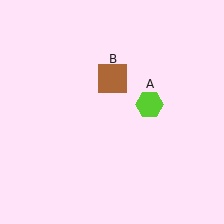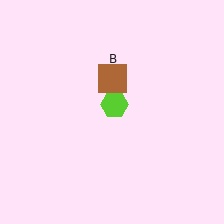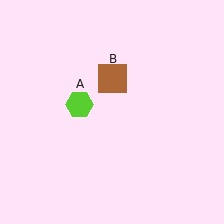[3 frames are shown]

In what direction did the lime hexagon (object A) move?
The lime hexagon (object A) moved left.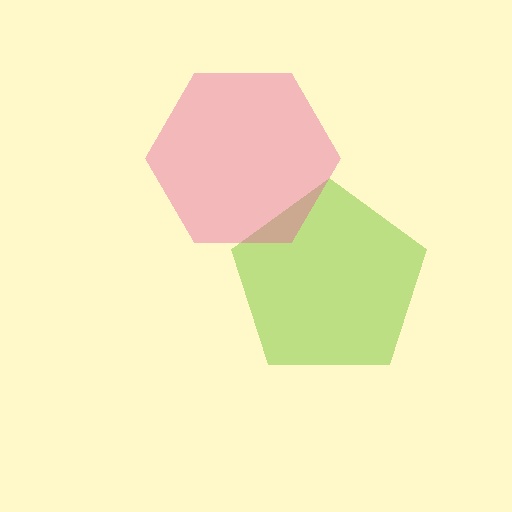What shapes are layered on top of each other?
The layered shapes are: a lime pentagon, a pink hexagon.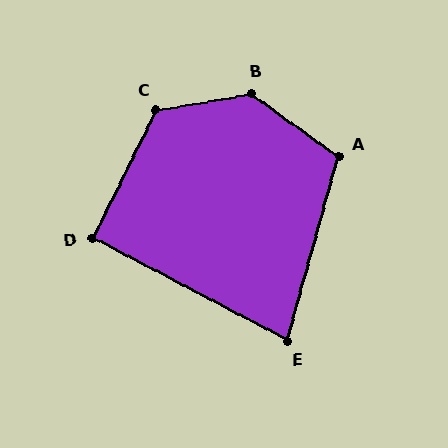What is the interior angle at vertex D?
Approximately 91 degrees (approximately right).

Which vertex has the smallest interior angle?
E, at approximately 78 degrees.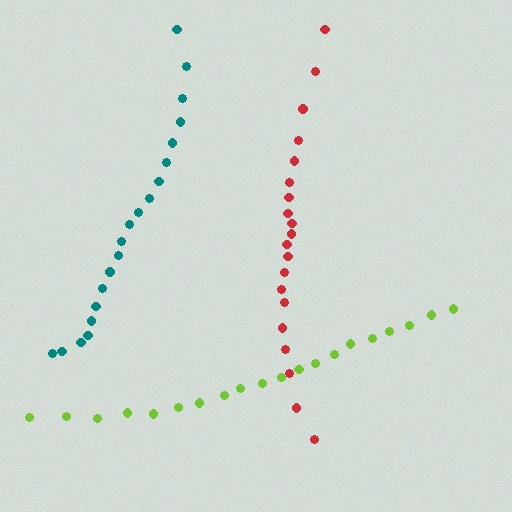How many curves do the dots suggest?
There are 3 distinct paths.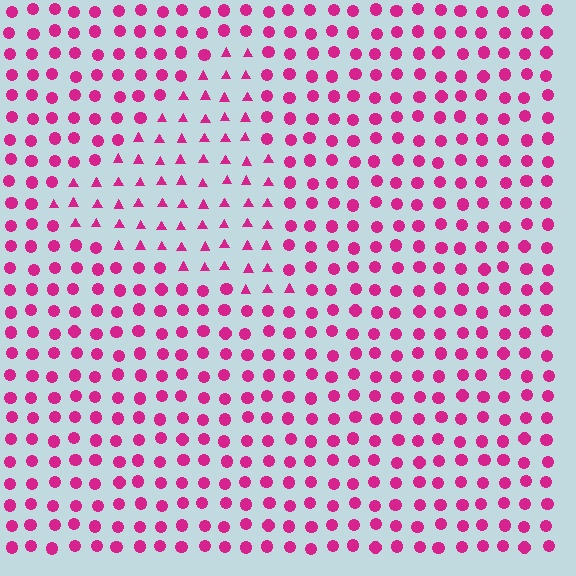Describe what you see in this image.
The image is filled with small magenta elements arranged in a uniform grid. A triangle-shaped region contains triangles, while the surrounding area contains circles. The boundary is defined purely by the change in element shape.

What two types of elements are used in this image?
The image uses triangles inside the triangle region and circles outside it.